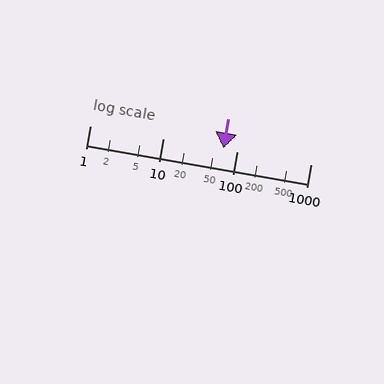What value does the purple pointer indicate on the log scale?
The pointer indicates approximately 65.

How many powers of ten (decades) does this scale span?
The scale spans 3 decades, from 1 to 1000.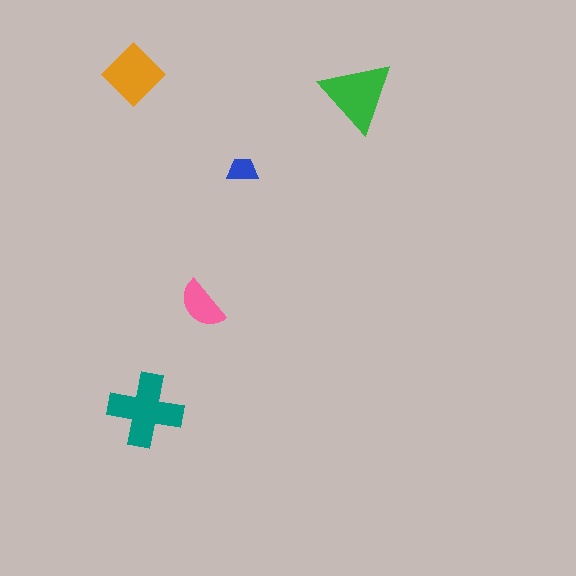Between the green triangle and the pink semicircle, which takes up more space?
The green triangle.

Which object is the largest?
The teal cross.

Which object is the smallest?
The blue trapezoid.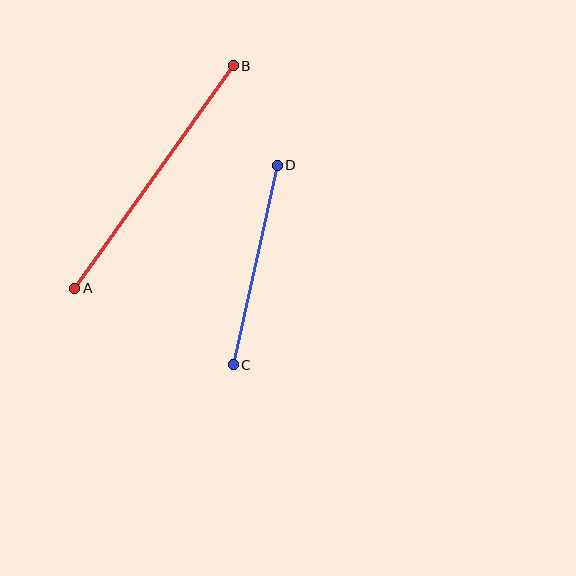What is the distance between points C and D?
The distance is approximately 205 pixels.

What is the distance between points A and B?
The distance is approximately 273 pixels.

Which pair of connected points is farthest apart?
Points A and B are farthest apart.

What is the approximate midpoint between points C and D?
The midpoint is at approximately (255, 265) pixels.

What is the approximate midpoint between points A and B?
The midpoint is at approximately (154, 177) pixels.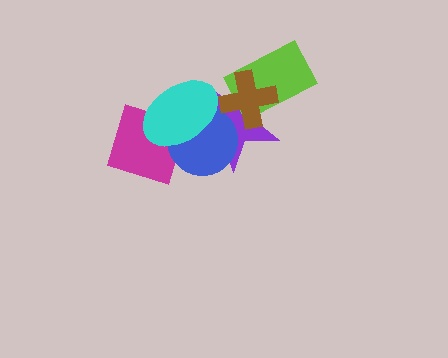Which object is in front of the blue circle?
The cyan ellipse is in front of the blue circle.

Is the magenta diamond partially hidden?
Yes, it is partially covered by another shape.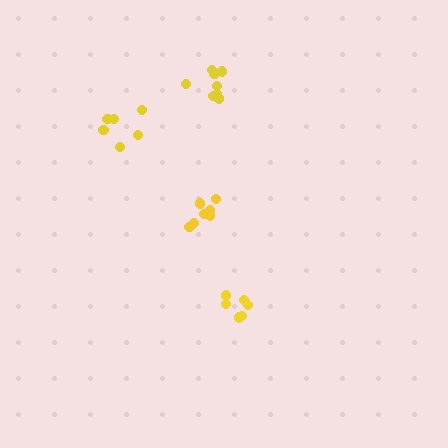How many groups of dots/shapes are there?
There are 4 groups.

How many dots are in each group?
Group 1: 6 dots, Group 2: 8 dots, Group 3: 9 dots, Group 4: 6 dots (29 total).